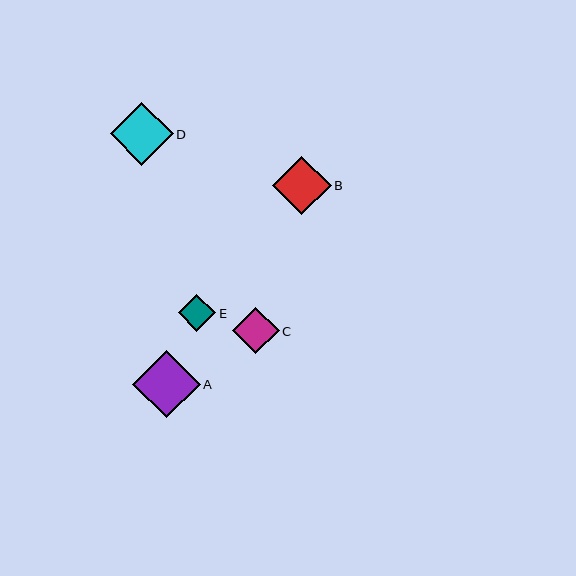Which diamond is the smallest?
Diamond E is the smallest with a size of approximately 38 pixels.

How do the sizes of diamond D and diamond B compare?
Diamond D and diamond B are approximately the same size.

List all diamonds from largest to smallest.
From largest to smallest: A, D, B, C, E.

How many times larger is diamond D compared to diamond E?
Diamond D is approximately 1.7 times the size of diamond E.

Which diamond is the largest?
Diamond A is the largest with a size of approximately 67 pixels.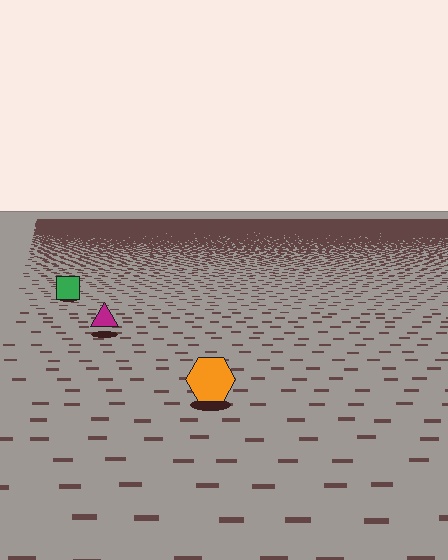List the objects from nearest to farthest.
From nearest to farthest: the orange hexagon, the magenta triangle, the green square.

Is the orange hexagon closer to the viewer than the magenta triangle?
Yes. The orange hexagon is closer — you can tell from the texture gradient: the ground texture is coarser near it.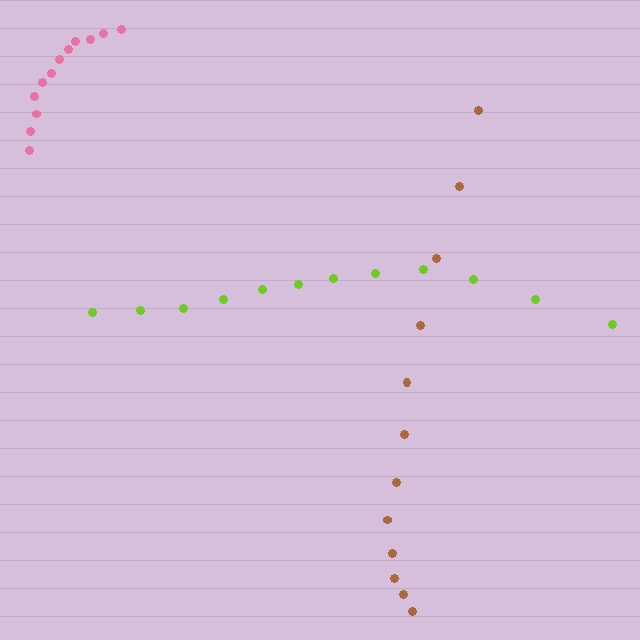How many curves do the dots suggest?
There are 3 distinct paths.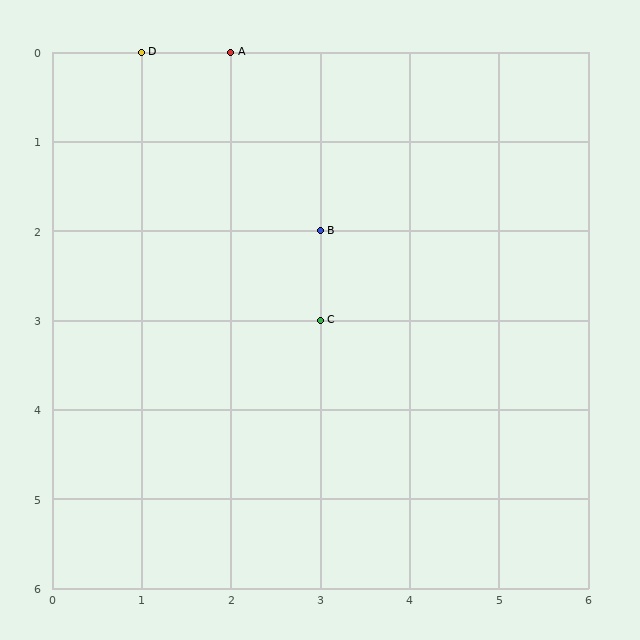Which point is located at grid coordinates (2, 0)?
Point A is at (2, 0).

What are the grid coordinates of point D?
Point D is at grid coordinates (1, 0).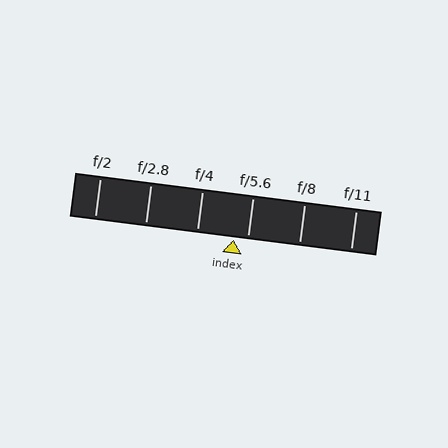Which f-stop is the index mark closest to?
The index mark is closest to f/5.6.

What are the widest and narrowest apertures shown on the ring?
The widest aperture shown is f/2 and the narrowest is f/11.